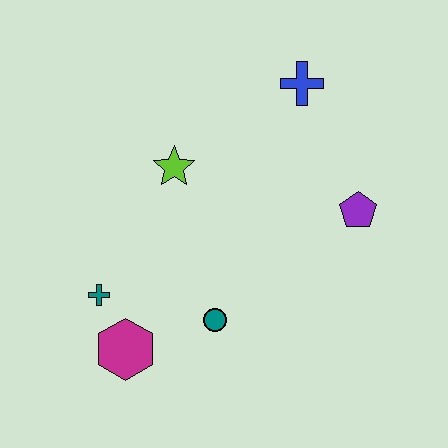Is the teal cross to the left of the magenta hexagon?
Yes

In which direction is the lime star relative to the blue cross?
The lime star is to the left of the blue cross.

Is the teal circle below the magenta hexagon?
No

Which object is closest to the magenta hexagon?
The teal cross is closest to the magenta hexagon.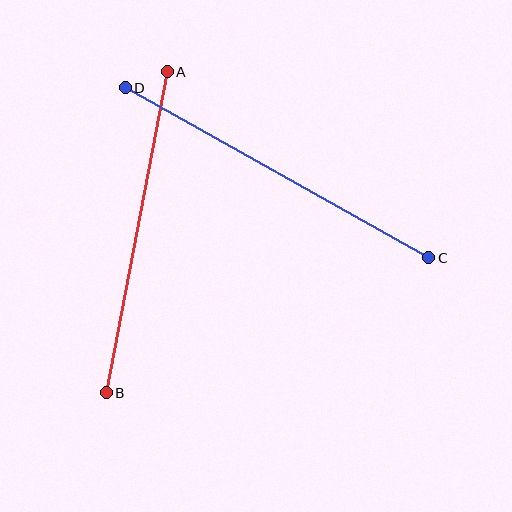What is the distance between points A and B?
The distance is approximately 327 pixels.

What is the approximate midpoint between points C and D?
The midpoint is at approximately (277, 173) pixels.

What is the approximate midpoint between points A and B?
The midpoint is at approximately (137, 232) pixels.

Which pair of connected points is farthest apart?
Points C and D are farthest apart.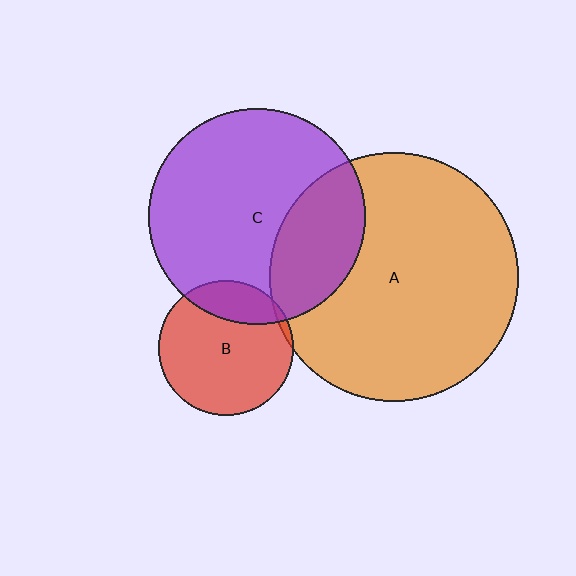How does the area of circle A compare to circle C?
Approximately 1.3 times.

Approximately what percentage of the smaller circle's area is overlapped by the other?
Approximately 20%.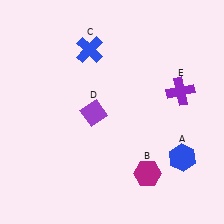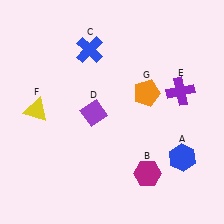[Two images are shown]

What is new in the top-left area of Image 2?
A yellow triangle (F) was added in the top-left area of Image 2.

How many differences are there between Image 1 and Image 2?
There are 2 differences between the two images.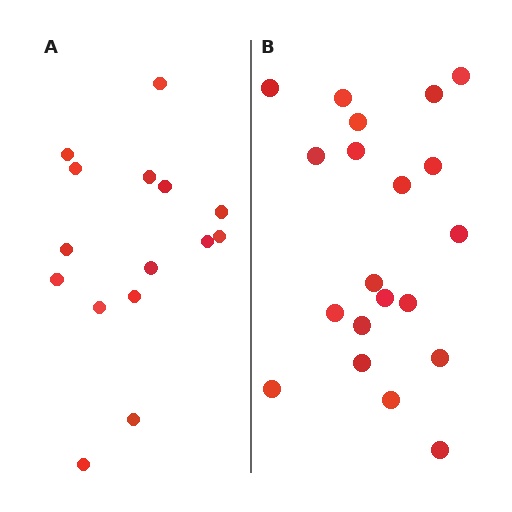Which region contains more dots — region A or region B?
Region B (the right region) has more dots.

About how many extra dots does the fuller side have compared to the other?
Region B has about 5 more dots than region A.